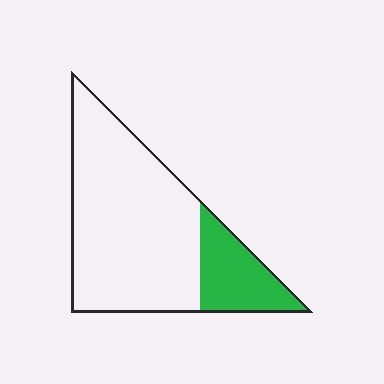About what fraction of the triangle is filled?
About one fifth (1/5).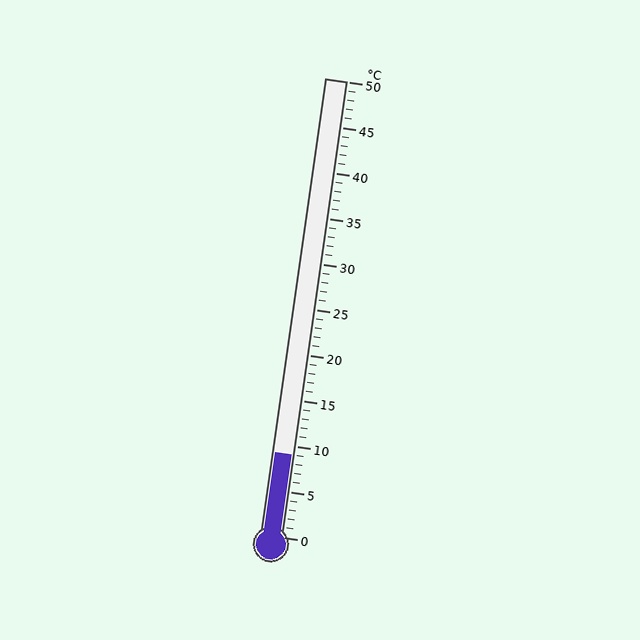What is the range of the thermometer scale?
The thermometer scale ranges from 0°C to 50°C.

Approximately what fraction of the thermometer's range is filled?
The thermometer is filled to approximately 20% of its range.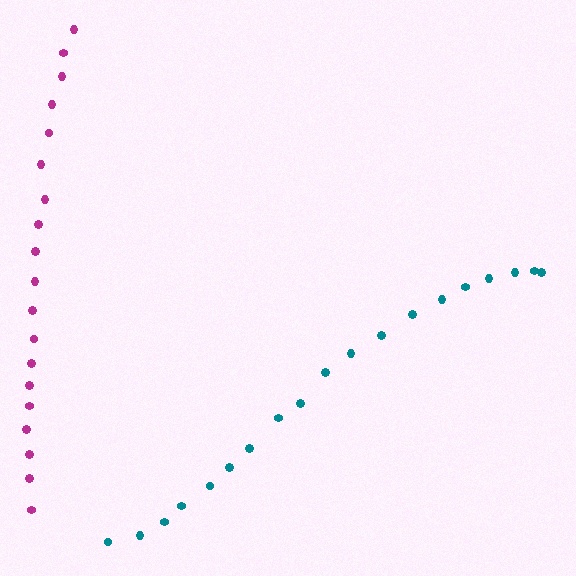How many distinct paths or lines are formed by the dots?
There are 2 distinct paths.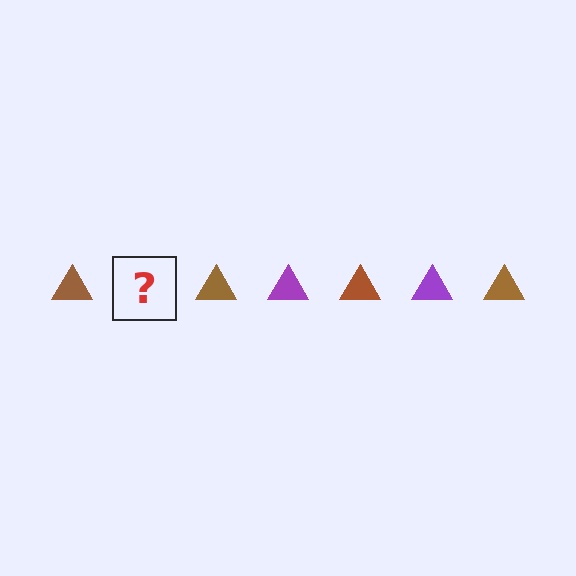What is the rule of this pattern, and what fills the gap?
The rule is that the pattern cycles through brown, purple triangles. The gap should be filled with a purple triangle.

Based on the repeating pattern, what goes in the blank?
The blank should be a purple triangle.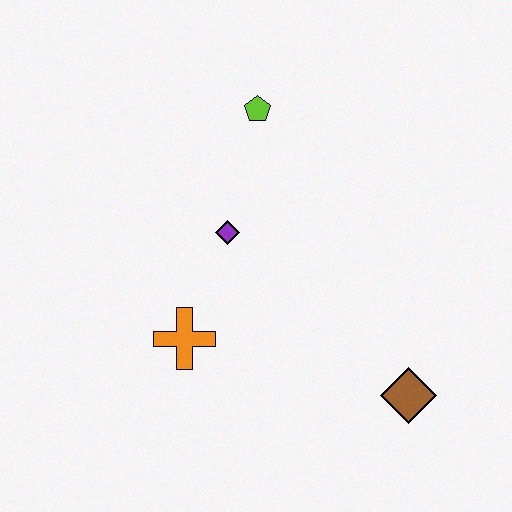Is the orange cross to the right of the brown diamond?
No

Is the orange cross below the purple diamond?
Yes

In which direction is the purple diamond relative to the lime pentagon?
The purple diamond is below the lime pentagon.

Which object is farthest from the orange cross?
The lime pentagon is farthest from the orange cross.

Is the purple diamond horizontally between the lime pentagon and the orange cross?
Yes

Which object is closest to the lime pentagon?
The purple diamond is closest to the lime pentagon.